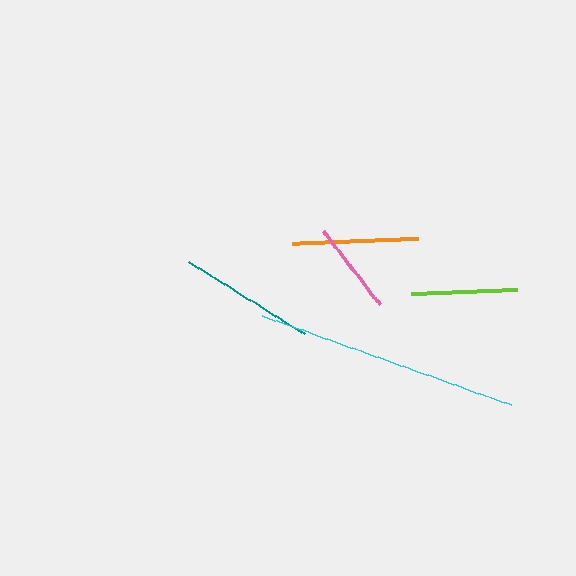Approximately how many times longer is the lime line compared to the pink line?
The lime line is approximately 1.1 times the length of the pink line.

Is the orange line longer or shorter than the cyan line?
The cyan line is longer than the orange line.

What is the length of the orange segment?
The orange segment is approximately 126 pixels long.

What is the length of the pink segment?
The pink segment is approximately 92 pixels long.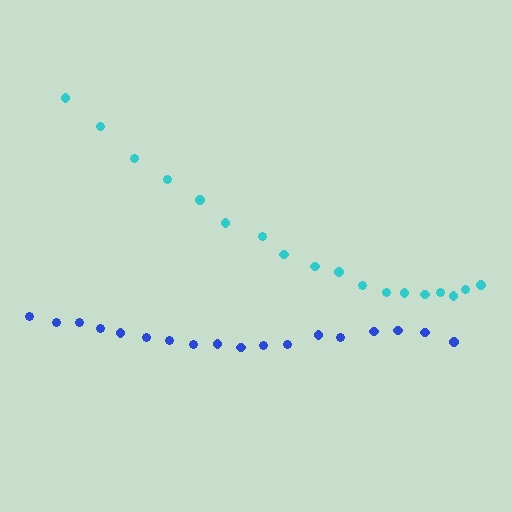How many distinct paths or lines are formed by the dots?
There are 2 distinct paths.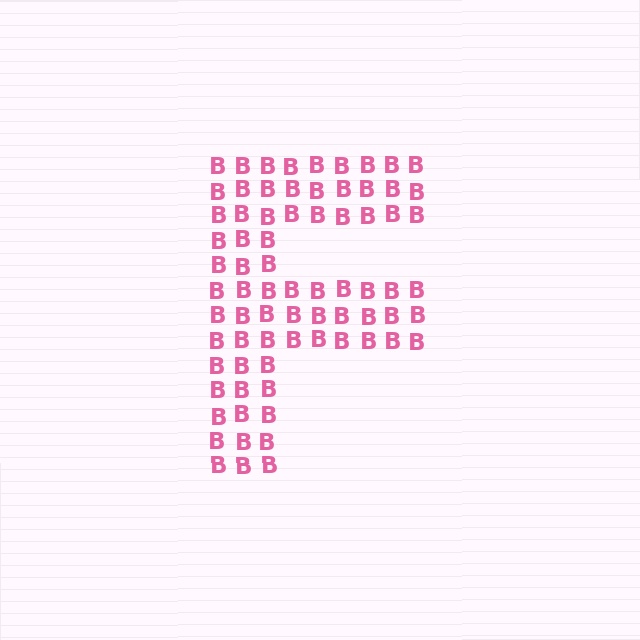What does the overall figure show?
The overall figure shows the letter F.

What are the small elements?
The small elements are letter B's.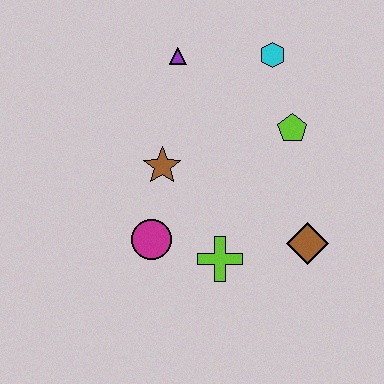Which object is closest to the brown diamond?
The lime cross is closest to the brown diamond.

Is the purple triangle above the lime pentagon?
Yes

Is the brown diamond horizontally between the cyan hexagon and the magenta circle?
No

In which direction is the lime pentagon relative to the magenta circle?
The lime pentagon is to the right of the magenta circle.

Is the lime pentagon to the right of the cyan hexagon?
Yes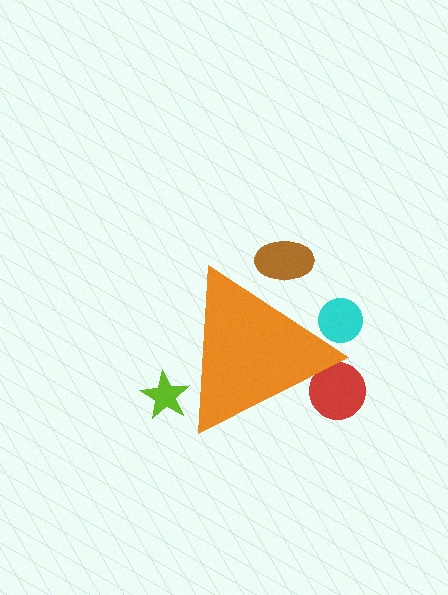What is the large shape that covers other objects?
An orange triangle.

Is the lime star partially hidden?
Yes, the lime star is partially hidden behind the orange triangle.